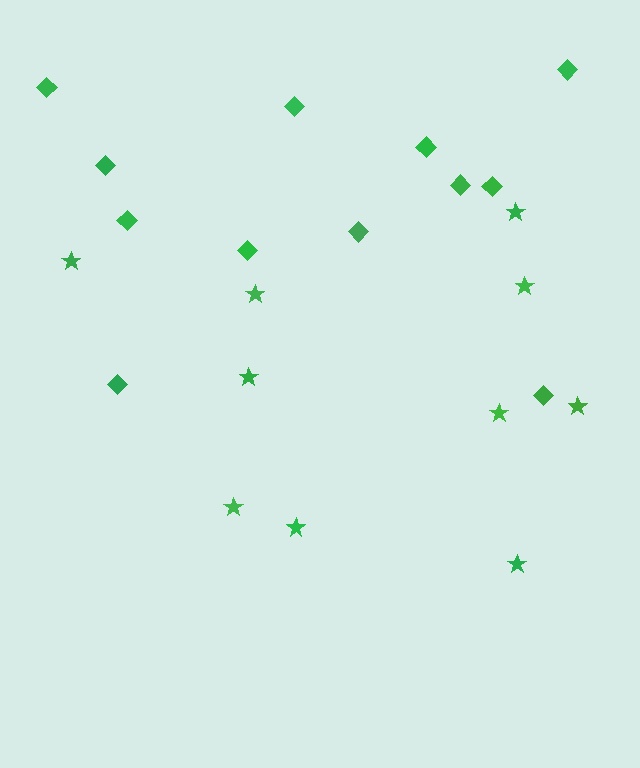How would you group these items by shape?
There are 2 groups: one group of stars (10) and one group of diamonds (12).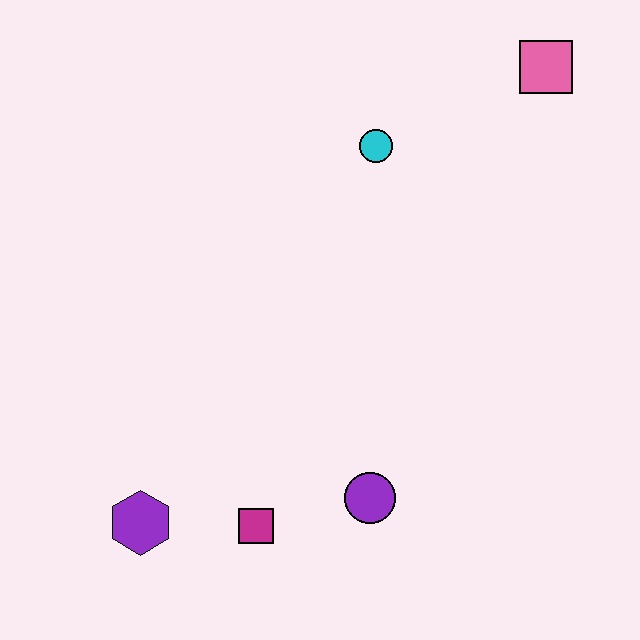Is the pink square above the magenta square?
Yes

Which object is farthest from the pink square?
The purple hexagon is farthest from the pink square.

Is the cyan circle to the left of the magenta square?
No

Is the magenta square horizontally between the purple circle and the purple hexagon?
Yes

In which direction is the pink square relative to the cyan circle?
The pink square is to the right of the cyan circle.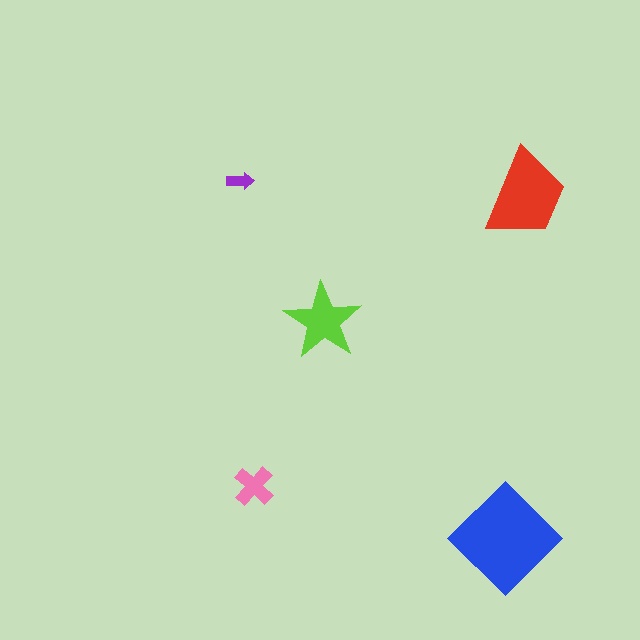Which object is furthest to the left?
The purple arrow is leftmost.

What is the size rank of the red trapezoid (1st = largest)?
2nd.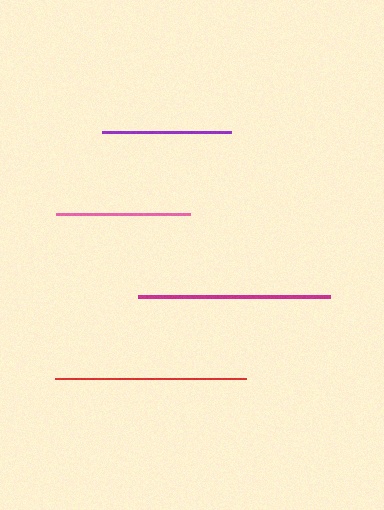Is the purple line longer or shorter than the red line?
The red line is longer than the purple line.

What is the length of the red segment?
The red segment is approximately 192 pixels long.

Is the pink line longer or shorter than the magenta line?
The magenta line is longer than the pink line.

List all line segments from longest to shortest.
From longest to shortest: magenta, red, pink, purple.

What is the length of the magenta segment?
The magenta segment is approximately 192 pixels long.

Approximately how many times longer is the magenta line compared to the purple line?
The magenta line is approximately 1.5 times the length of the purple line.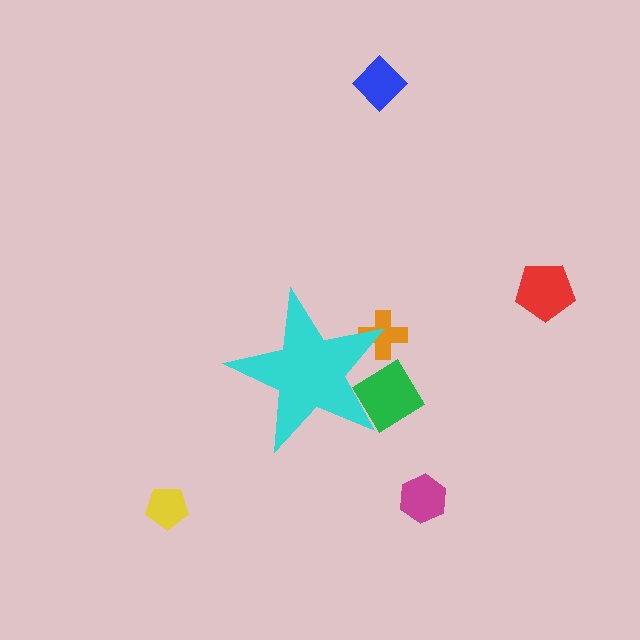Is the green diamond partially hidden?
Yes, the green diamond is partially hidden behind the cyan star.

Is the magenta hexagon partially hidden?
No, the magenta hexagon is fully visible.